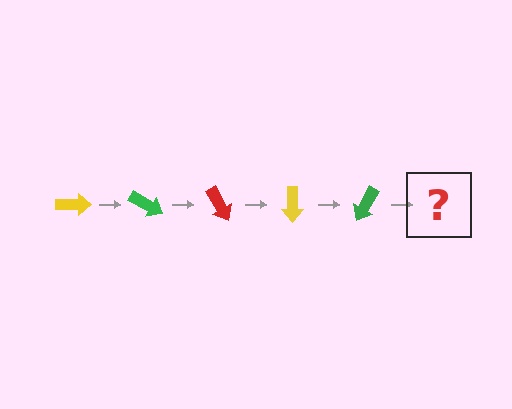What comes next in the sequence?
The next element should be a red arrow, rotated 150 degrees from the start.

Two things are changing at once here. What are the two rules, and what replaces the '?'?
The two rules are that it rotates 30 degrees each step and the color cycles through yellow, green, and red. The '?' should be a red arrow, rotated 150 degrees from the start.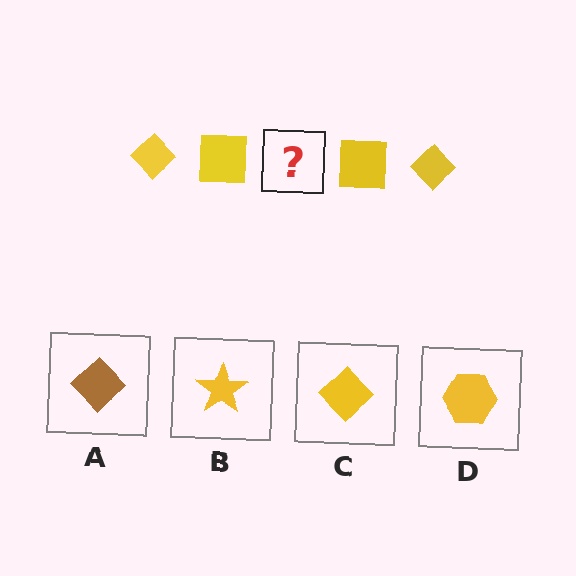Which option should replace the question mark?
Option C.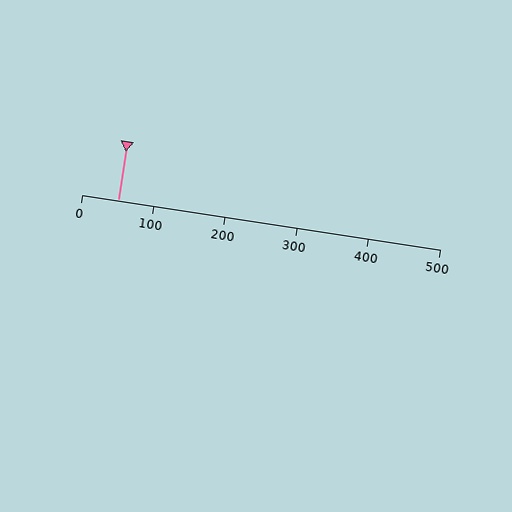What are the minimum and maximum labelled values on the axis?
The axis runs from 0 to 500.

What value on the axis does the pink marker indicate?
The marker indicates approximately 50.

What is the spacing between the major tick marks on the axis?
The major ticks are spaced 100 apart.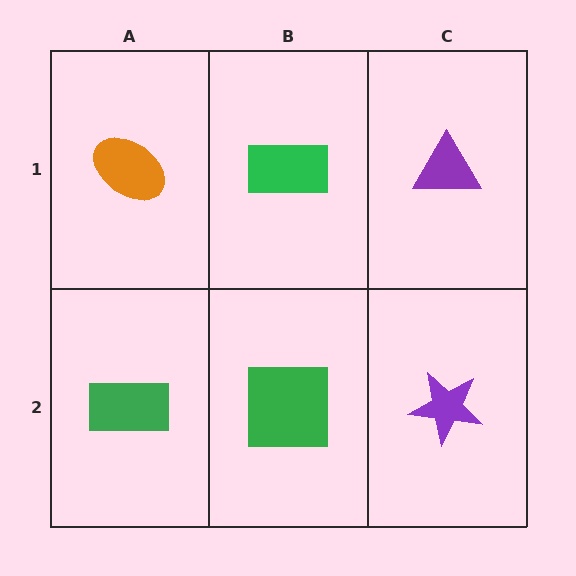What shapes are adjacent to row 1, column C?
A purple star (row 2, column C), a green rectangle (row 1, column B).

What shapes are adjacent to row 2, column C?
A purple triangle (row 1, column C), a green square (row 2, column B).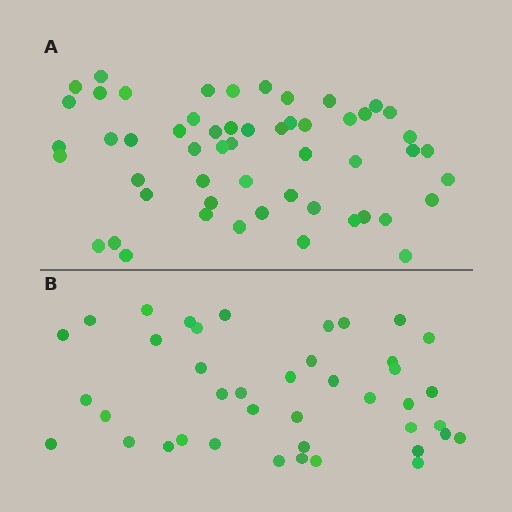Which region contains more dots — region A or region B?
Region A (the top region) has more dots.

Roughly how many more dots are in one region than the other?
Region A has approximately 15 more dots than region B.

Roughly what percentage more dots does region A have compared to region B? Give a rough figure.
About 30% more.